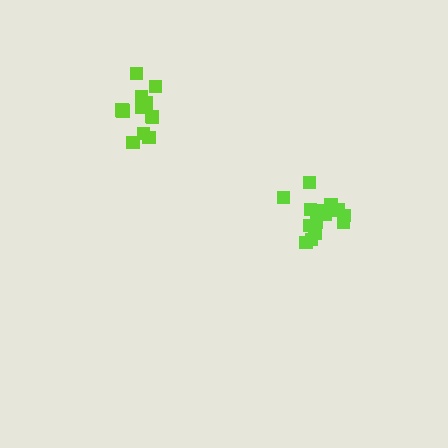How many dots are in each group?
Group 1: 16 dots, Group 2: 12 dots (28 total).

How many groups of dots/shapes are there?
There are 2 groups.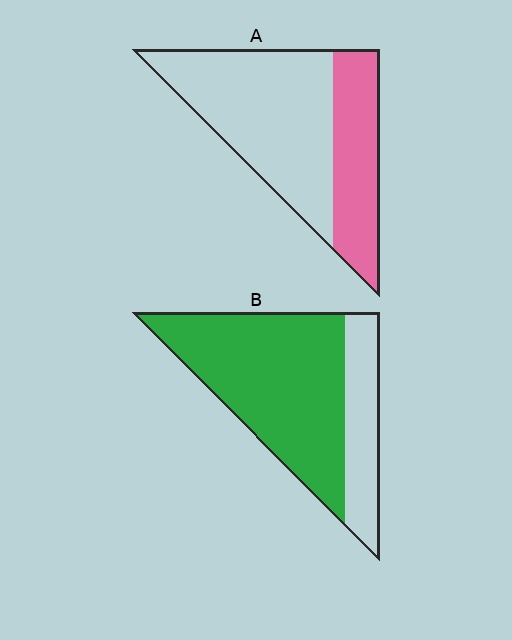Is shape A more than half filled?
No.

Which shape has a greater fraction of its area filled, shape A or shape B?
Shape B.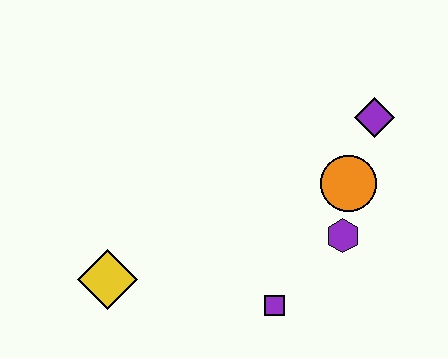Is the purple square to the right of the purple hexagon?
No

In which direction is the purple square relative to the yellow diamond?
The purple square is to the right of the yellow diamond.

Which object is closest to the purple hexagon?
The orange circle is closest to the purple hexagon.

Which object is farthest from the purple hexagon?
The yellow diamond is farthest from the purple hexagon.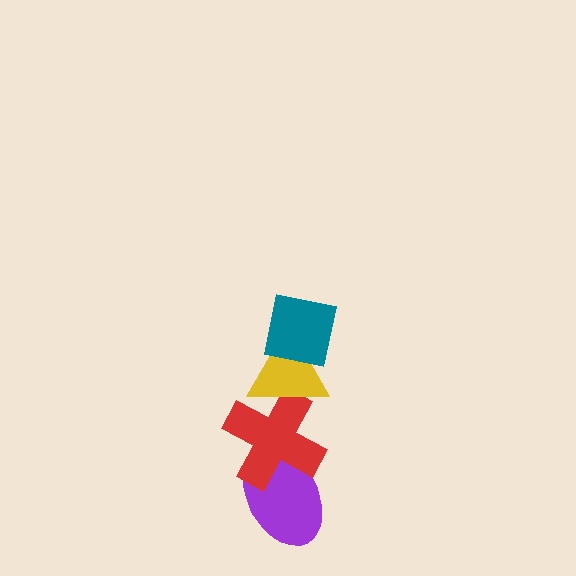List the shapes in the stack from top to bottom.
From top to bottom: the teal square, the yellow triangle, the red cross, the purple ellipse.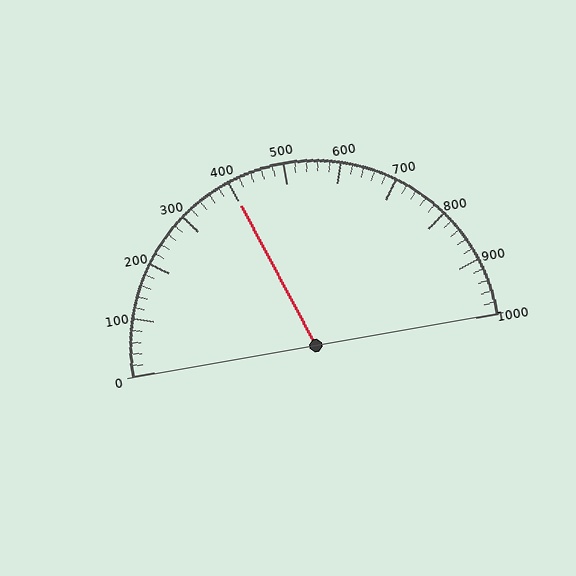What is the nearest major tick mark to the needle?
The nearest major tick mark is 400.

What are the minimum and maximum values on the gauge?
The gauge ranges from 0 to 1000.